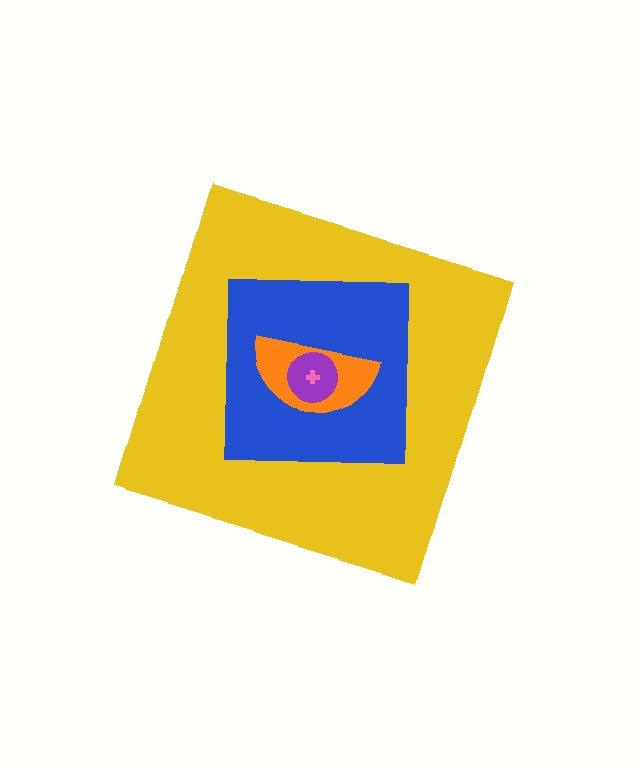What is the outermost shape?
The yellow diamond.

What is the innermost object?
The pink cross.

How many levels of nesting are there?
5.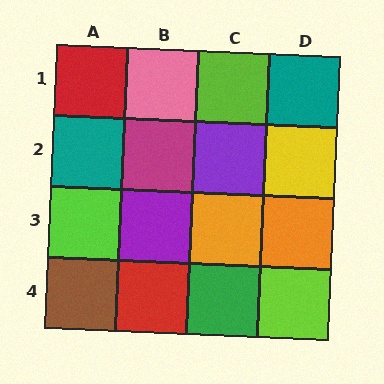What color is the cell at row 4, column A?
Brown.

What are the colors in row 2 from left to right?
Teal, magenta, purple, yellow.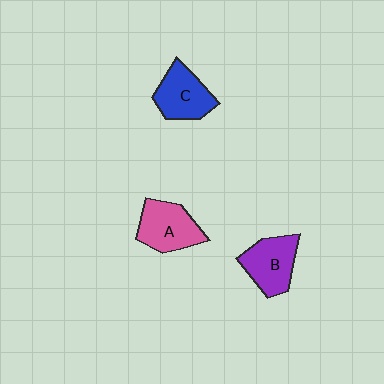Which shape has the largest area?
Shape A (pink).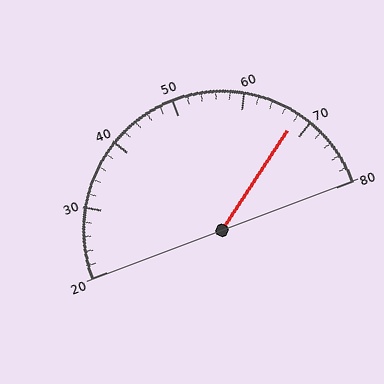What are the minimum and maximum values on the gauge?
The gauge ranges from 20 to 80.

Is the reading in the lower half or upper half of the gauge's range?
The reading is in the upper half of the range (20 to 80).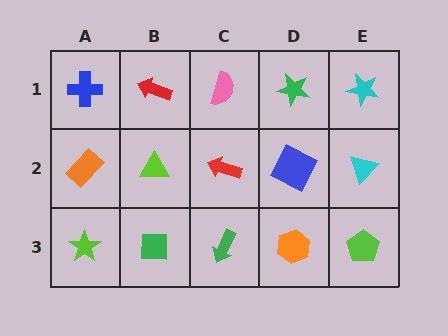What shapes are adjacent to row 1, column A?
An orange rectangle (row 2, column A), a red arrow (row 1, column B).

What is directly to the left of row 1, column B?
A blue cross.